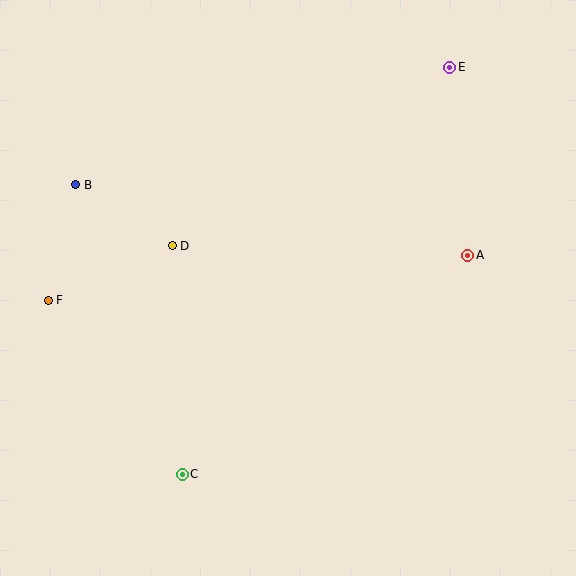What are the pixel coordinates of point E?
Point E is at (450, 67).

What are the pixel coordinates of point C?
Point C is at (182, 474).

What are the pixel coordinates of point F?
Point F is at (48, 300).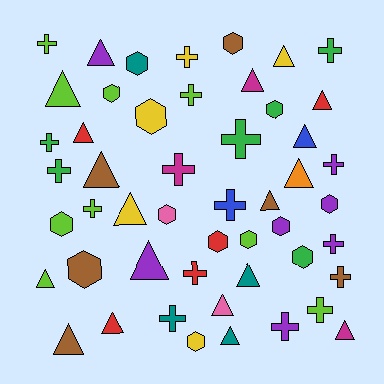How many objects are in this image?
There are 50 objects.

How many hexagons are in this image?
There are 14 hexagons.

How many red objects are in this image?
There are 5 red objects.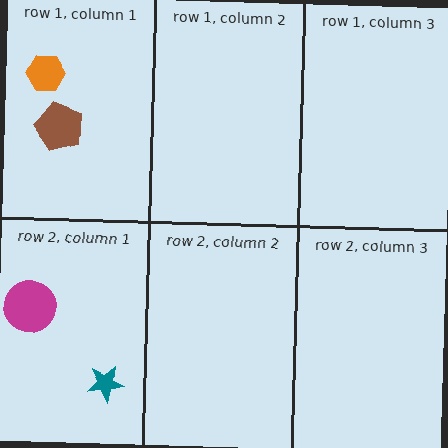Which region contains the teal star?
The row 2, column 1 region.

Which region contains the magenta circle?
The row 2, column 1 region.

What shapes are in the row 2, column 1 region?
The magenta circle, the teal star.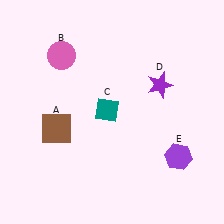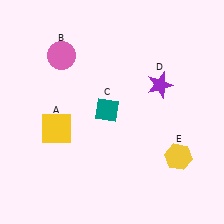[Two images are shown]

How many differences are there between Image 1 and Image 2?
There are 2 differences between the two images.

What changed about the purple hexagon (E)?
In Image 1, E is purple. In Image 2, it changed to yellow.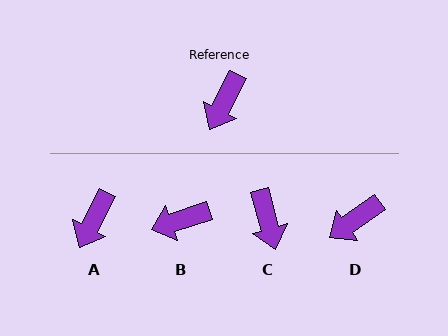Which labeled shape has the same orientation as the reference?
A.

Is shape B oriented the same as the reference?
No, it is off by about 45 degrees.